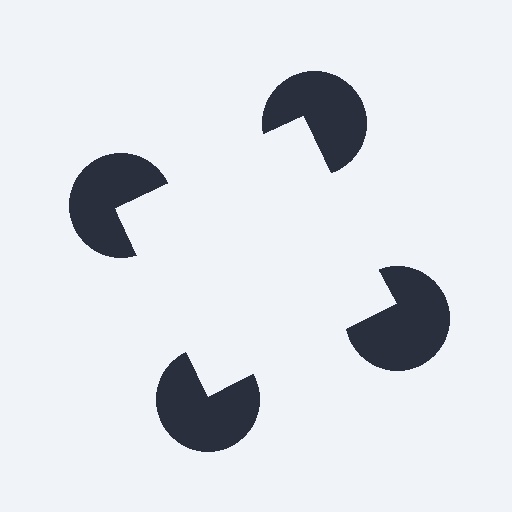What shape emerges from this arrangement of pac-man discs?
An illusory square — its edges are inferred from the aligned wedge cuts in the pac-man discs, not physically drawn.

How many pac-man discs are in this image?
There are 4 — one at each vertex of the illusory square.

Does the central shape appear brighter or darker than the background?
It typically appears slightly brighter than the background, even though no actual brightness change is drawn.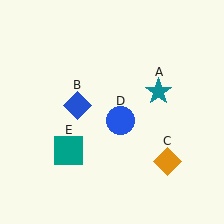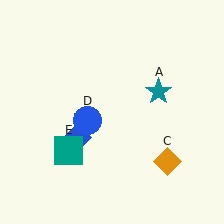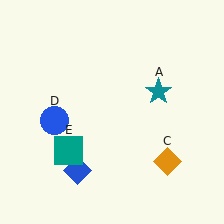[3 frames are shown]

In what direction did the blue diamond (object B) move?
The blue diamond (object B) moved down.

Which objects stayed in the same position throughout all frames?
Teal star (object A) and orange diamond (object C) and teal square (object E) remained stationary.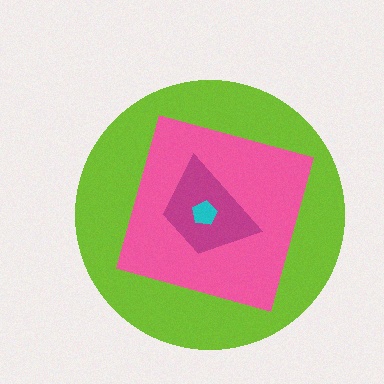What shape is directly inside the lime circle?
The pink diamond.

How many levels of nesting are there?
4.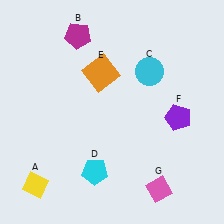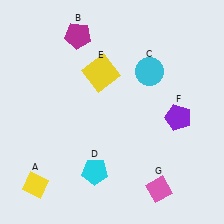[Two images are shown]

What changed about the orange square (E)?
In Image 1, E is orange. In Image 2, it changed to yellow.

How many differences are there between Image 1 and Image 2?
There is 1 difference between the two images.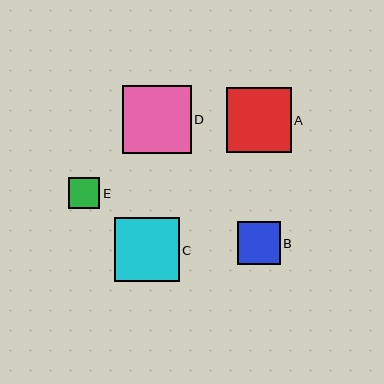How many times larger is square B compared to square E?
Square B is approximately 1.4 times the size of square E.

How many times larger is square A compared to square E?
Square A is approximately 2.0 times the size of square E.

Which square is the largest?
Square D is the largest with a size of approximately 68 pixels.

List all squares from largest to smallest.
From largest to smallest: D, A, C, B, E.